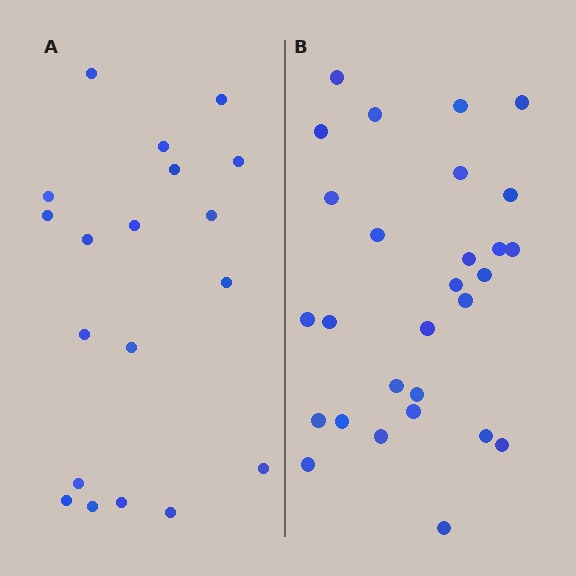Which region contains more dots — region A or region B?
Region B (the right region) has more dots.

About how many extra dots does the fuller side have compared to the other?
Region B has roughly 8 or so more dots than region A.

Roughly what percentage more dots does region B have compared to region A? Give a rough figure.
About 45% more.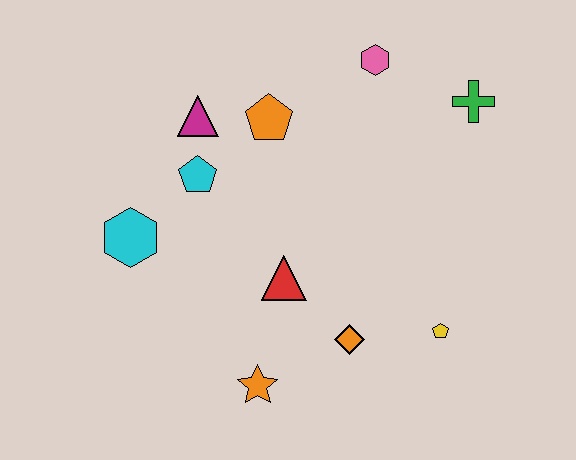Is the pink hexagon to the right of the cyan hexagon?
Yes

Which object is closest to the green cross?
The pink hexagon is closest to the green cross.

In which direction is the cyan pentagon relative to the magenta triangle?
The cyan pentagon is below the magenta triangle.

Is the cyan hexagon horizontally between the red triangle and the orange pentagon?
No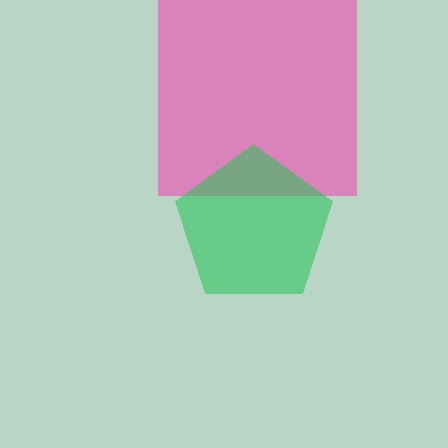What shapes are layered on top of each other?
The layered shapes are: a pink square, a green pentagon.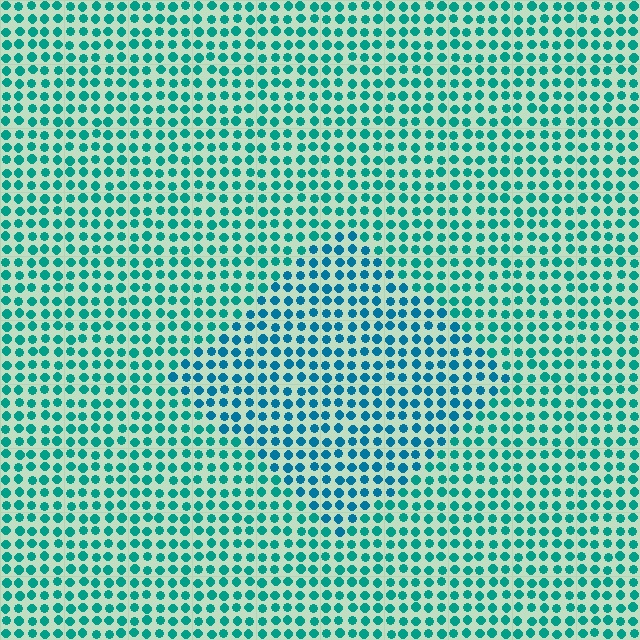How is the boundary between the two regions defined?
The boundary is defined purely by a slight shift in hue (about 24 degrees). Spacing, size, and orientation are identical on both sides.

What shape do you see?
I see a diamond.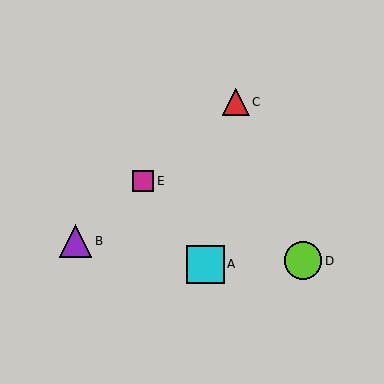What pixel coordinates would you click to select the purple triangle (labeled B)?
Click at (76, 241) to select the purple triangle B.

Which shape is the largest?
The cyan square (labeled A) is the largest.